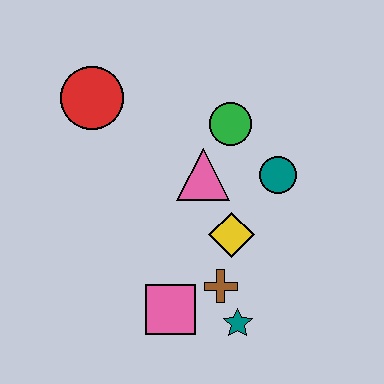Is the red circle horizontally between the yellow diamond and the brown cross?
No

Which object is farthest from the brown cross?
The red circle is farthest from the brown cross.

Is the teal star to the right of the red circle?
Yes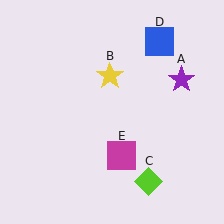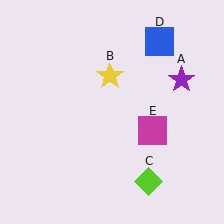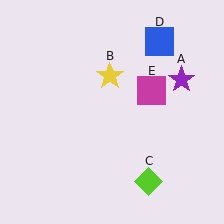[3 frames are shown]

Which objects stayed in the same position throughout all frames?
Purple star (object A) and yellow star (object B) and lime diamond (object C) and blue square (object D) remained stationary.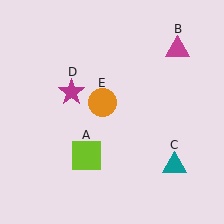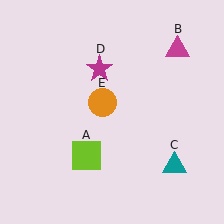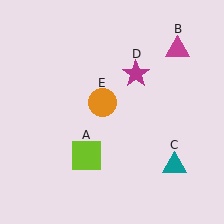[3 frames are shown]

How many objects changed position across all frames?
1 object changed position: magenta star (object D).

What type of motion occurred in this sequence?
The magenta star (object D) rotated clockwise around the center of the scene.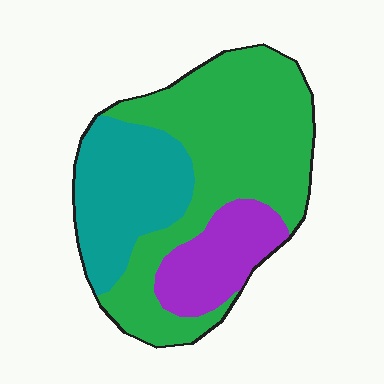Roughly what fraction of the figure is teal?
Teal covers roughly 25% of the figure.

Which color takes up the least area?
Purple, at roughly 20%.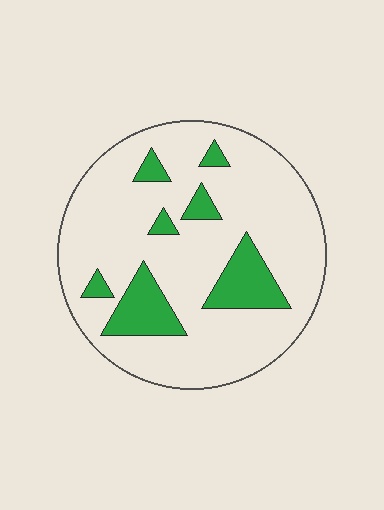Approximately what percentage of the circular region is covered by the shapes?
Approximately 20%.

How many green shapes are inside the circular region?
7.